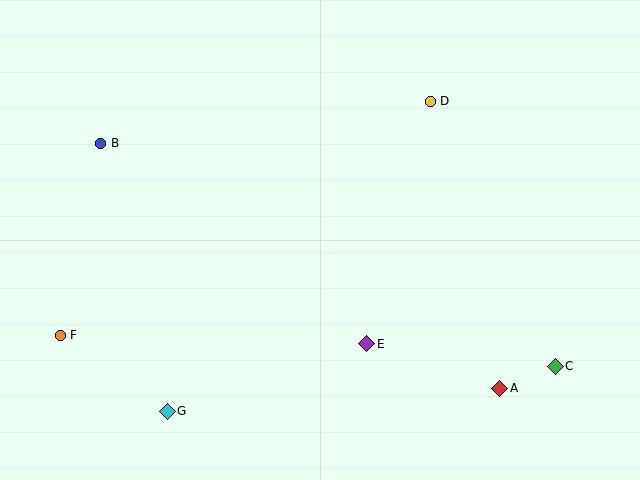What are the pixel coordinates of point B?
Point B is at (101, 143).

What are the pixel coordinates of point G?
Point G is at (167, 411).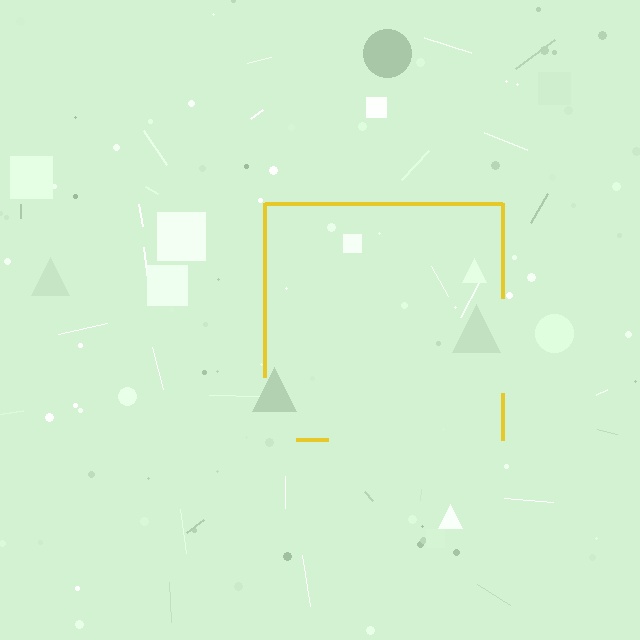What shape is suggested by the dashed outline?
The dashed outline suggests a square.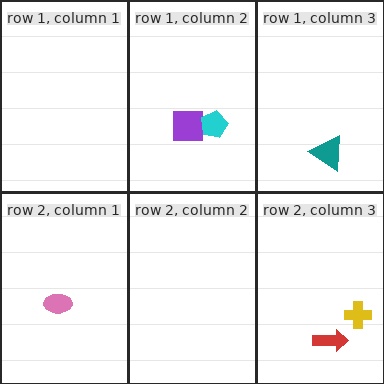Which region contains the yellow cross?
The row 2, column 3 region.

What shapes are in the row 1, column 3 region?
The teal triangle.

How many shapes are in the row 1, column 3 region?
1.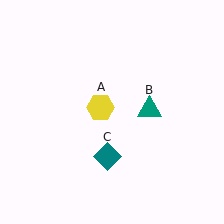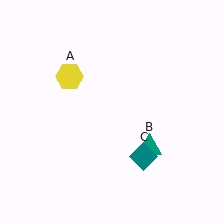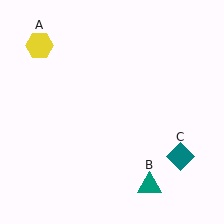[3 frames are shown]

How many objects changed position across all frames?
3 objects changed position: yellow hexagon (object A), teal triangle (object B), teal diamond (object C).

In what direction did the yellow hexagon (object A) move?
The yellow hexagon (object A) moved up and to the left.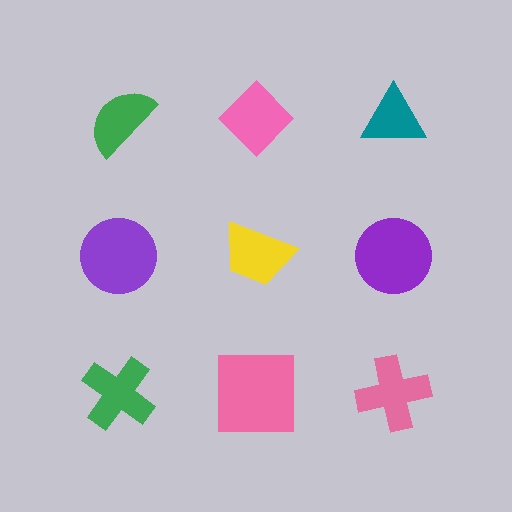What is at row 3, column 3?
A pink cross.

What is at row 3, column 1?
A green cross.